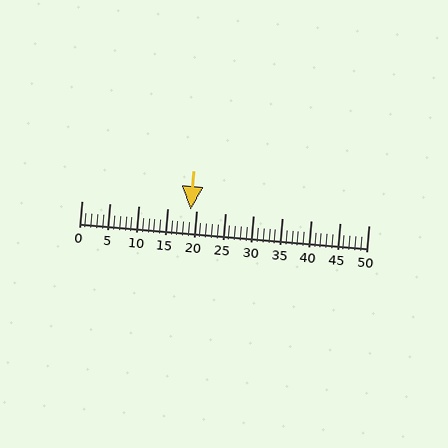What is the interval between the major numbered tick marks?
The major tick marks are spaced 5 units apart.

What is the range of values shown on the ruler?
The ruler shows values from 0 to 50.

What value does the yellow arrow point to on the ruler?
The yellow arrow points to approximately 19.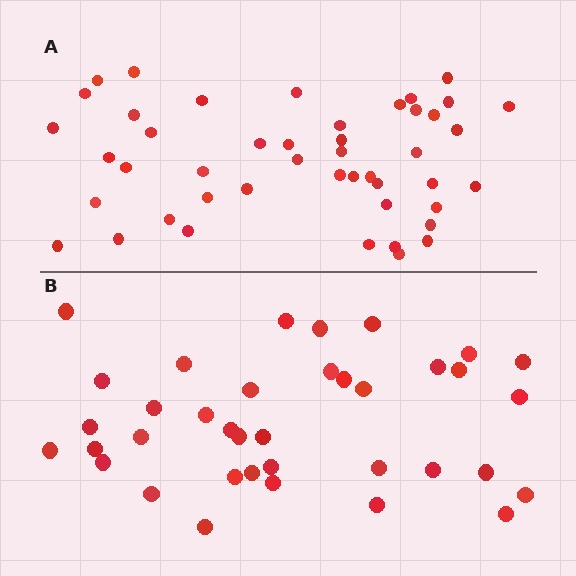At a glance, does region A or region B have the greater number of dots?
Region A (the top region) has more dots.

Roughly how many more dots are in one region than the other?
Region A has roughly 8 or so more dots than region B.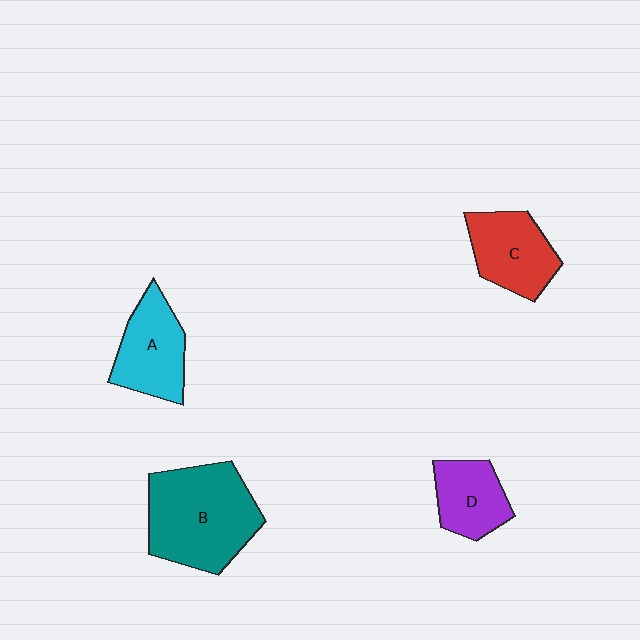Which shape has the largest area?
Shape B (teal).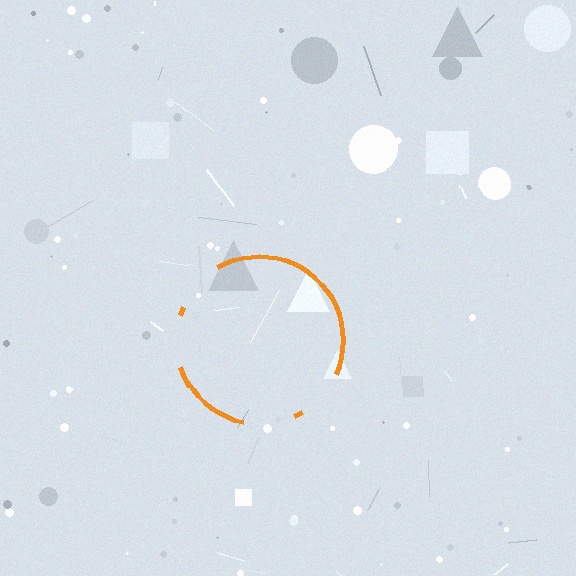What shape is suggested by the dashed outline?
The dashed outline suggests a circle.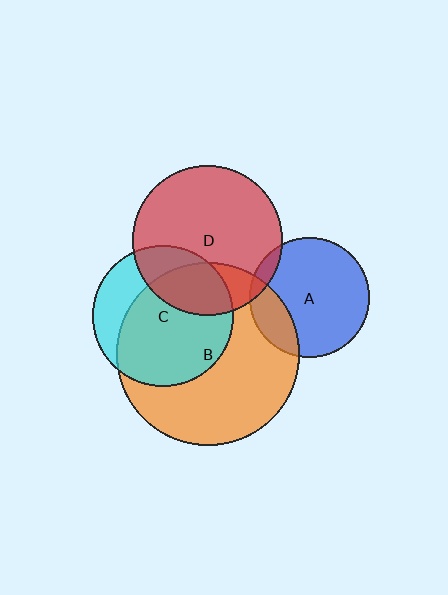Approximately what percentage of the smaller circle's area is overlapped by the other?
Approximately 5%.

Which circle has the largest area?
Circle B (orange).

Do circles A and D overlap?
Yes.